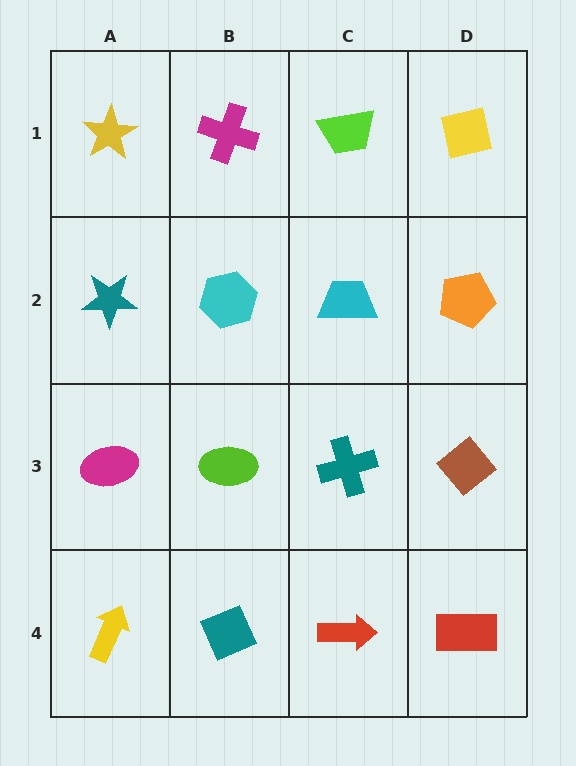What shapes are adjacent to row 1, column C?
A cyan trapezoid (row 2, column C), a magenta cross (row 1, column B), a yellow square (row 1, column D).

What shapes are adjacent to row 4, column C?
A teal cross (row 3, column C), a teal diamond (row 4, column B), a red rectangle (row 4, column D).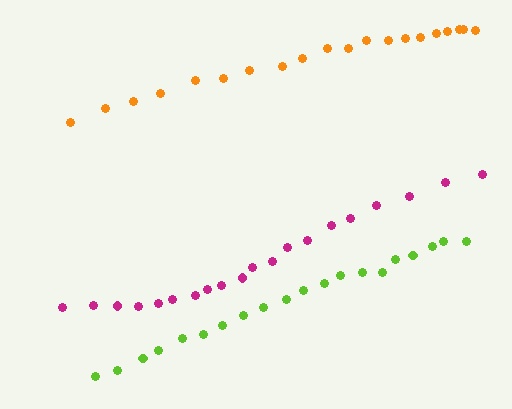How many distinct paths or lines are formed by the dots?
There are 3 distinct paths.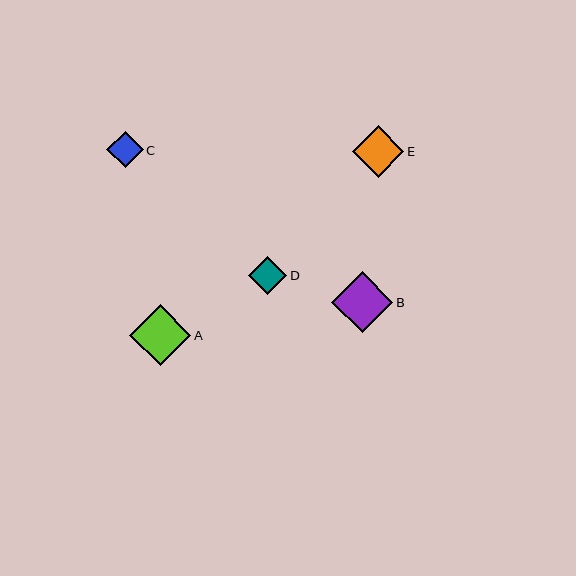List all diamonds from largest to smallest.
From largest to smallest: B, A, E, D, C.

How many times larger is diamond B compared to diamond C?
Diamond B is approximately 1.7 times the size of diamond C.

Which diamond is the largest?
Diamond B is the largest with a size of approximately 61 pixels.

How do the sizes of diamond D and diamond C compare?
Diamond D and diamond C are approximately the same size.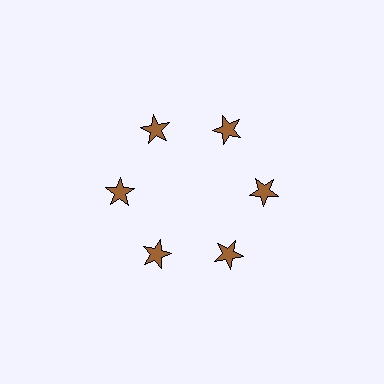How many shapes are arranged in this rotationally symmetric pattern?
There are 6 shapes, arranged in 6 groups of 1.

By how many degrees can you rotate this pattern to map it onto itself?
The pattern maps onto itself every 60 degrees of rotation.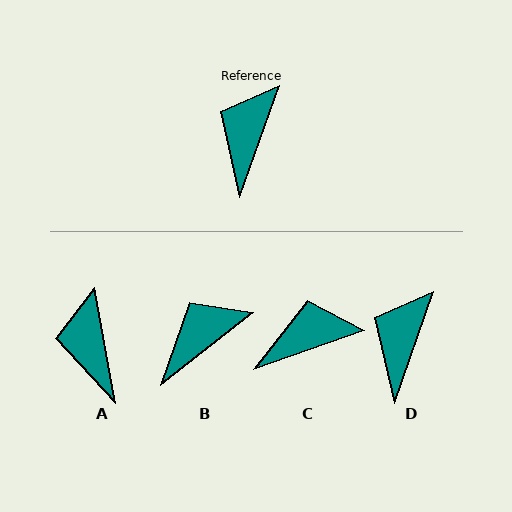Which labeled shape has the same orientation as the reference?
D.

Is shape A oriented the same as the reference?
No, it is off by about 30 degrees.